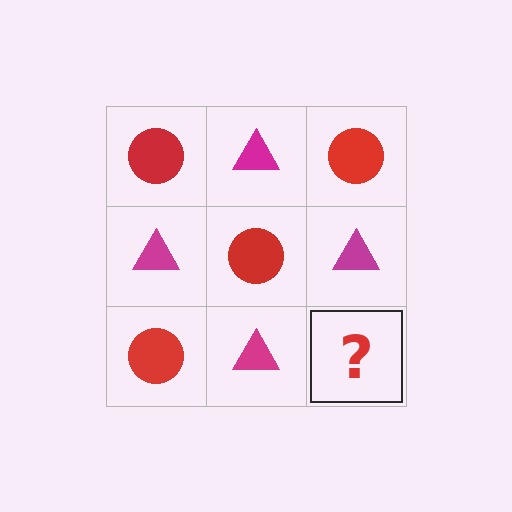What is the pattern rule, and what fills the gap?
The rule is that it alternates red circle and magenta triangle in a checkerboard pattern. The gap should be filled with a red circle.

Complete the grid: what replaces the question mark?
The question mark should be replaced with a red circle.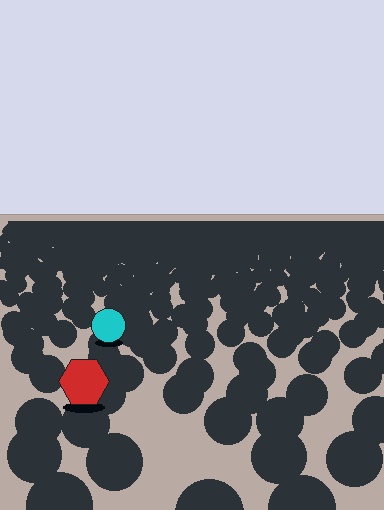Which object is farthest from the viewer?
The cyan circle is farthest from the viewer. It appears smaller and the ground texture around it is denser.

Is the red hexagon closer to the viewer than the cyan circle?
Yes. The red hexagon is closer — you can tell from the texture gradient: the ground texture is coarser near it.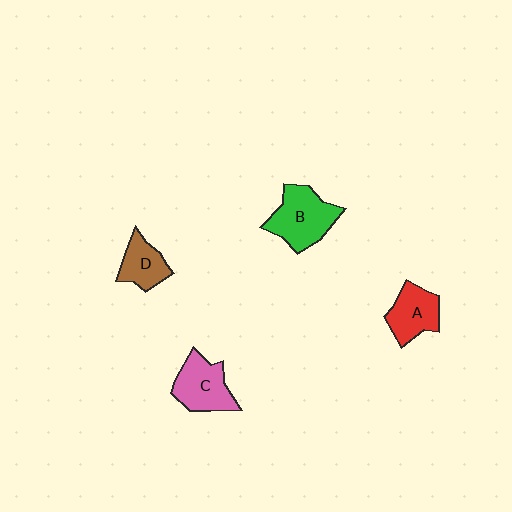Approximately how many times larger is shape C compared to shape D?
Approximately 1.4 times.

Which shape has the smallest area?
Shape D (brown).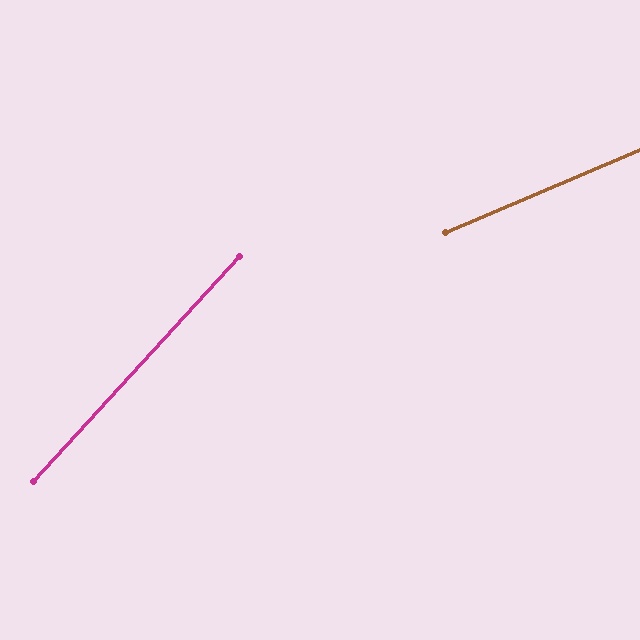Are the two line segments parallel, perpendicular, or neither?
Neither parallel nor perpendicular — they differ by about 25°.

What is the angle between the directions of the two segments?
Approximately 25 degrees.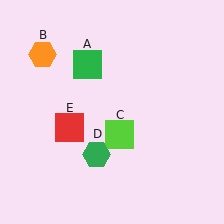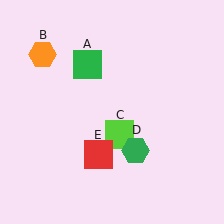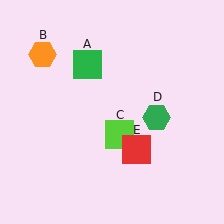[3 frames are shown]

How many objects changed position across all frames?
2 objects changed position: green hexagon (object D), red square (object E).